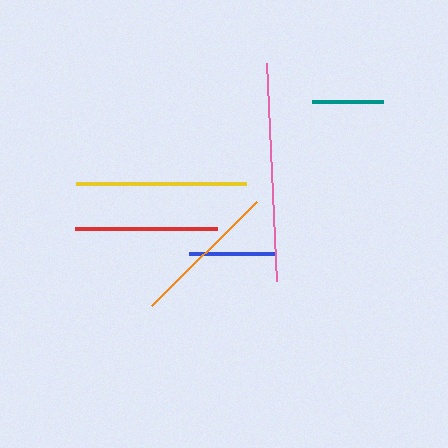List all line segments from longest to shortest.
From longest to shortest: pink, yellow, orange, red, blue, teal.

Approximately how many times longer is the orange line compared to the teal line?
The orange line is approximately 2.1 times the length of the teal line.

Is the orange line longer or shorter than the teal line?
The orange line is longer than the teal line.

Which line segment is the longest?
The pink line is the longest at approximately 218 pixels.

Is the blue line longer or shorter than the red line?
The red line is longer than the blue line.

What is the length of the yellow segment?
The yellow segment is approximately 170 pixels long.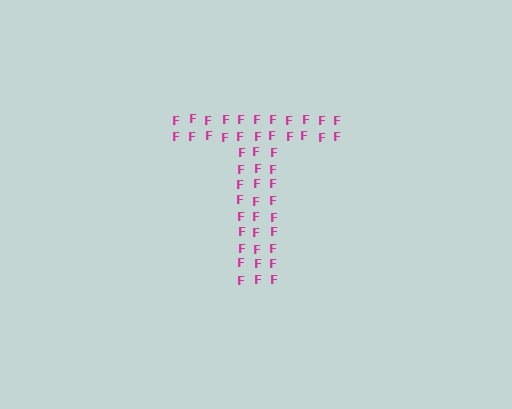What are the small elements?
The small elements are letter F's.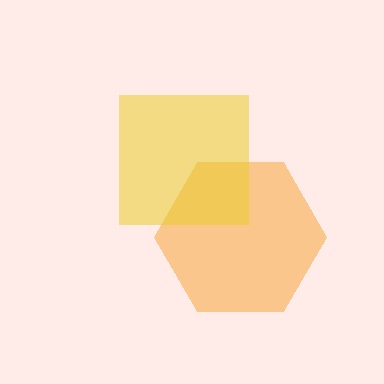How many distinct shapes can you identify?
There are 2 distinct shapes: an orange hexagon, a yellow square.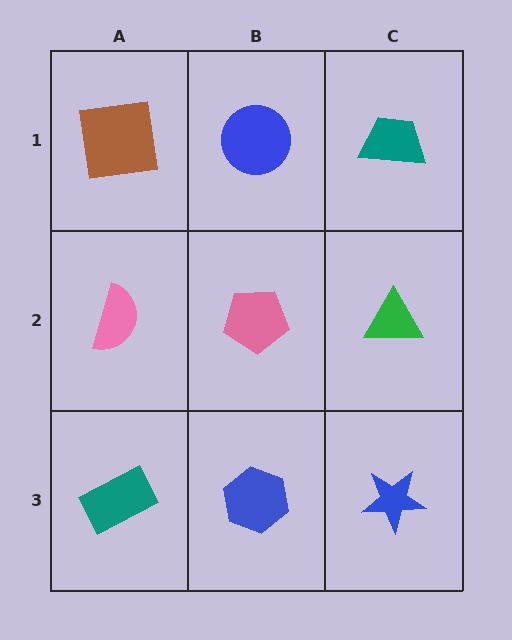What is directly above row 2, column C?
A teal trapezoid.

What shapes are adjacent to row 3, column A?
A pink semicircle (row 2, column A), a blue hexagon (row 3, column B).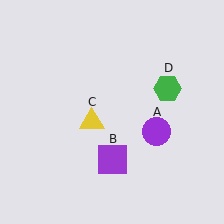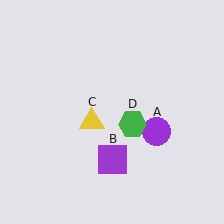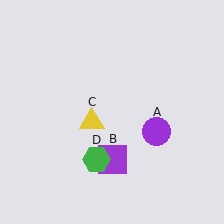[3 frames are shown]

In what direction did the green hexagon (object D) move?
The green hexagon (object D) moved down and to the left.